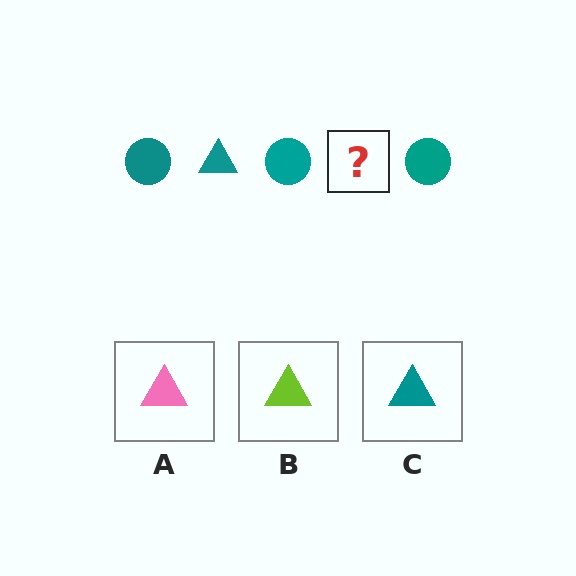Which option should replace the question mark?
Option C.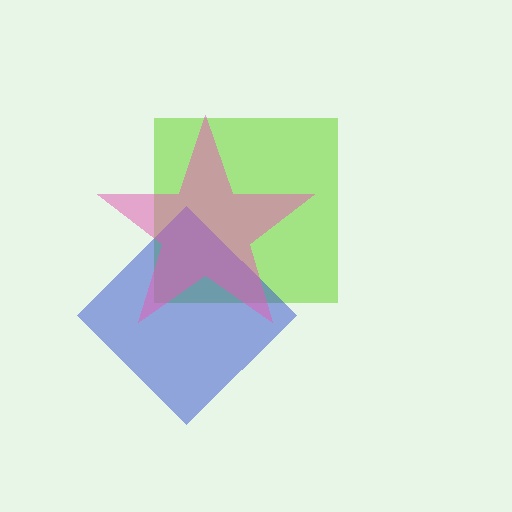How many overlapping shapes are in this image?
There are 3 overlapping shapes in the image.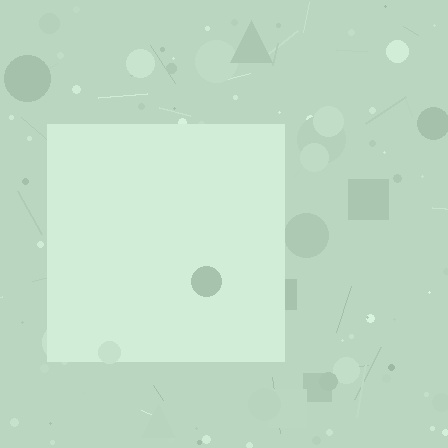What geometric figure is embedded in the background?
A square is embedded in the background.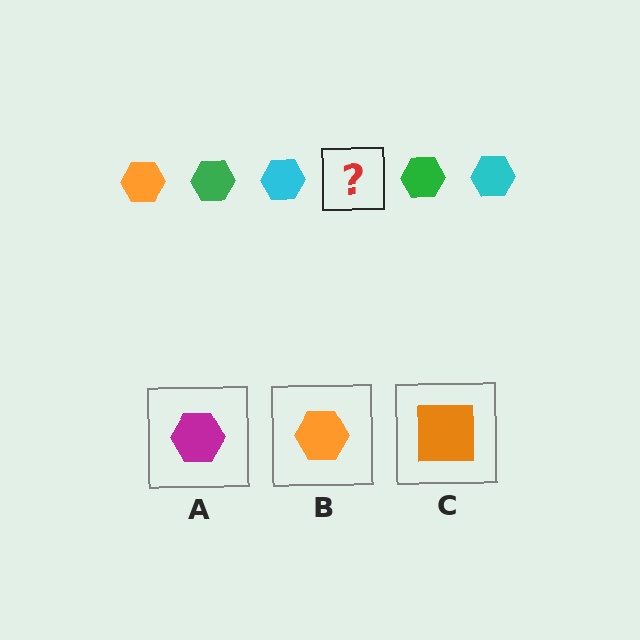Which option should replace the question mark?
Option B.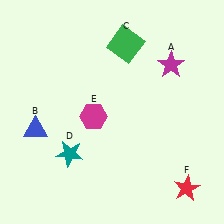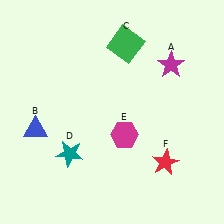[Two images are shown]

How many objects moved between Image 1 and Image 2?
2 objects moved between the two images.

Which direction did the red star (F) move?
The red star (F) moved up.